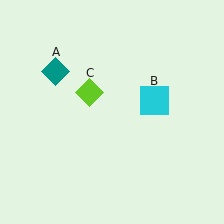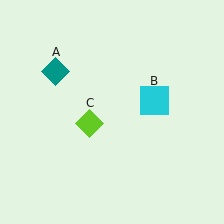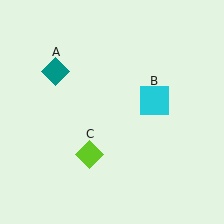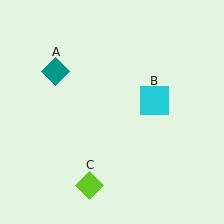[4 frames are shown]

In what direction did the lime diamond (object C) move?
The lime diamond (object C) moved down.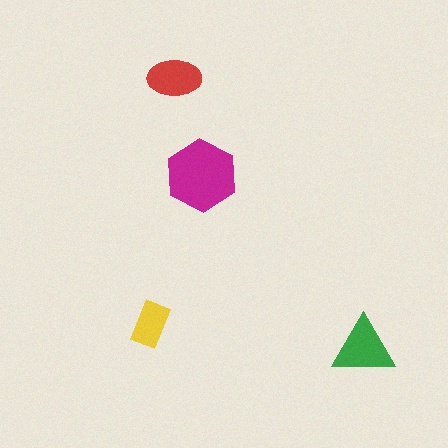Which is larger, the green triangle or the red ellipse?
The green triangle.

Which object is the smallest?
The yellow rectangle.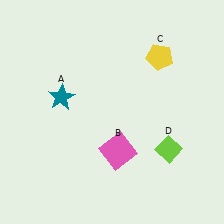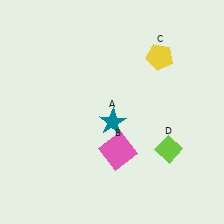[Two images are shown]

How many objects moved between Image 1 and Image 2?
1 object moved between the two images.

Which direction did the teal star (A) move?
The teal star (A) moved right.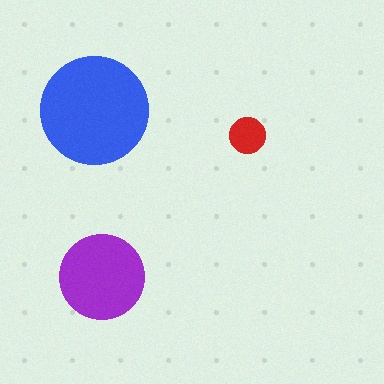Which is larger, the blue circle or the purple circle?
The blue one.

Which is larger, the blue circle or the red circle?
The blue one.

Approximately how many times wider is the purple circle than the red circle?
About 2.5 times wider.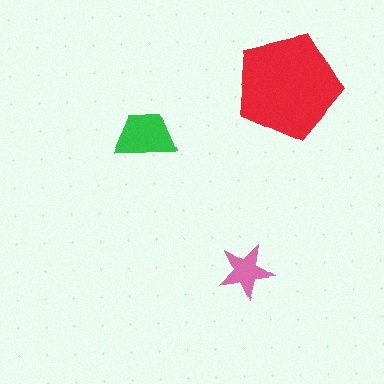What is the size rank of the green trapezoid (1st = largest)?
2nd.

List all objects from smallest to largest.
The pink star, the green trapezoid, the red pentagon.